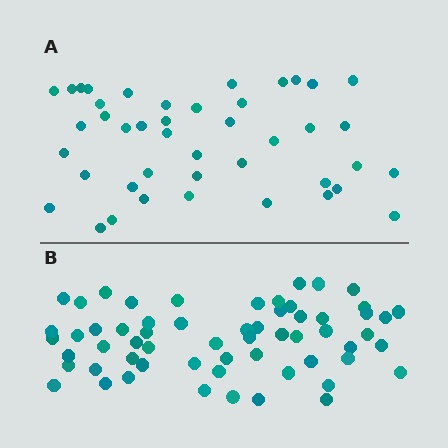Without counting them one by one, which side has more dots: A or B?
Region B (the bottom region) has more dots.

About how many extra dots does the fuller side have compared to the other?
Region B has approximately 15 more dots than region A.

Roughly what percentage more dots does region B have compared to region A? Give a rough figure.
About 40% more.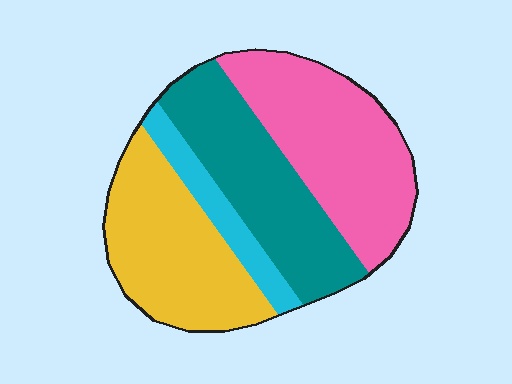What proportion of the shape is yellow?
Yellow takes up between a sixth and a third of the shape.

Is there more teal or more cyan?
Teal.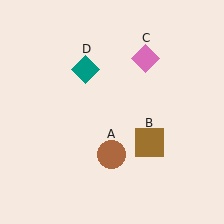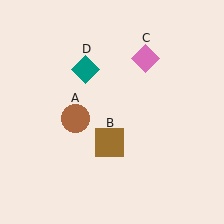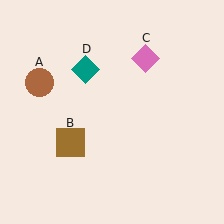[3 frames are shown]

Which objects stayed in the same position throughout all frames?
Pink diamond (object C) and teal diamond (object D) remained stationary.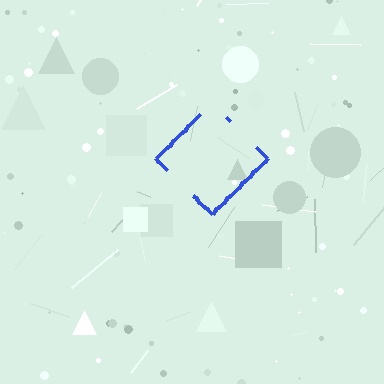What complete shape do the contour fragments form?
The contour fragments form a diamond.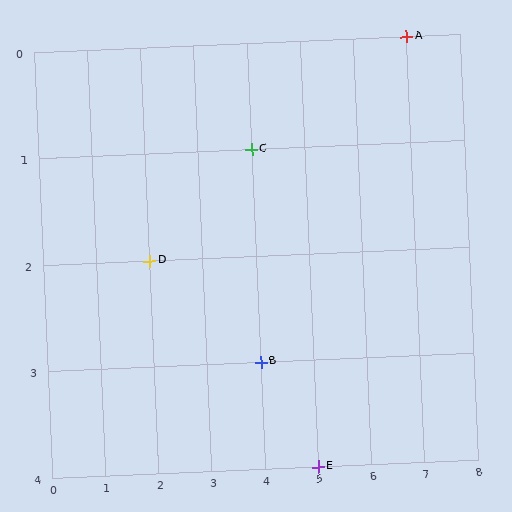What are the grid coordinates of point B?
Point B is at grid coordinates (4, 3).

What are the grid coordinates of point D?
Point D is at grid coordinates (2, 2).